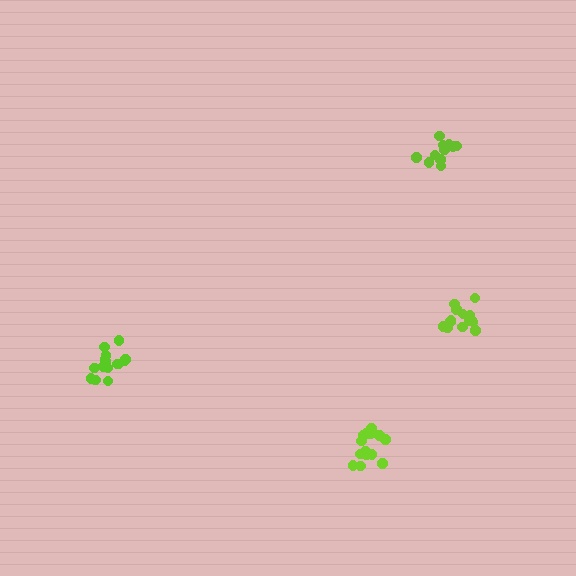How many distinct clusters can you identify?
There are 4 distinct clusters.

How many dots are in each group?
Group 1: 15 dots, Group 2: 15 dots, Group 3: 14 dots, Group 4: 11 dots (55 total).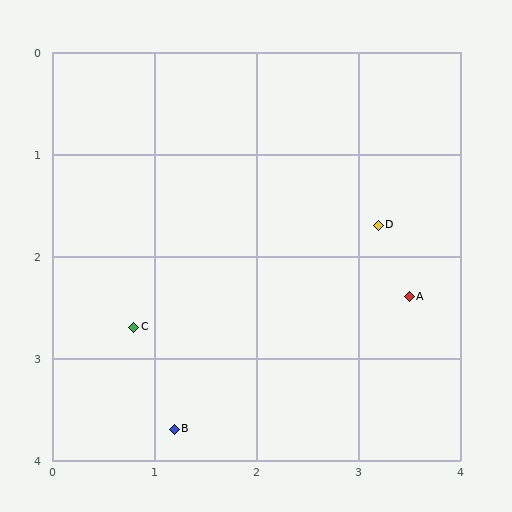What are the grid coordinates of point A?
Point A is at approximately (3.5, 2.4).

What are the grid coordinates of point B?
Point B is at approximately (1.2, 3.7).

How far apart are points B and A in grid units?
Points B and A are about 2.6 grid units apart.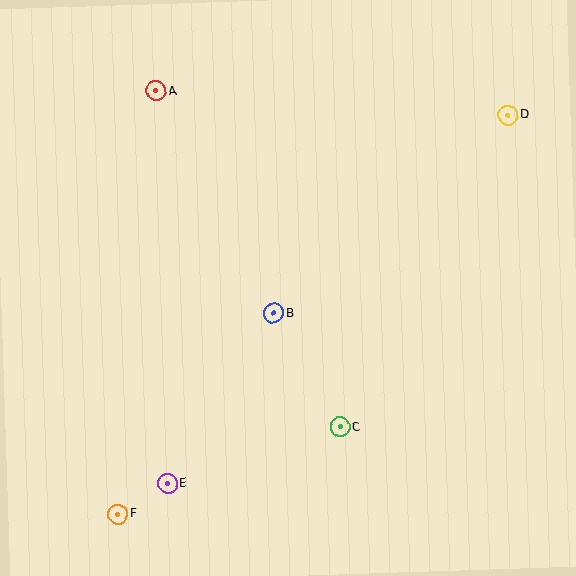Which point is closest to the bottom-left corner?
Point F is closest to the bottom-left corner.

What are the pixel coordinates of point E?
Point E is at (168, 483).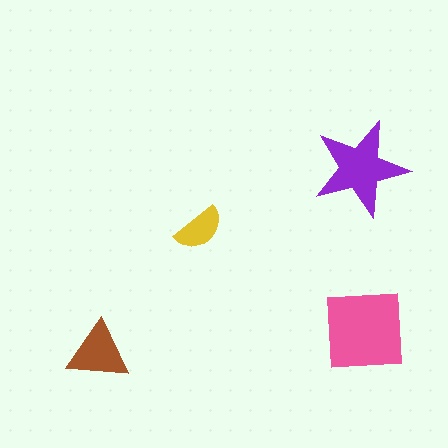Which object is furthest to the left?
The brown triangle is leftmost.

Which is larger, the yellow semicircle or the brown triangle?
The brown triangle.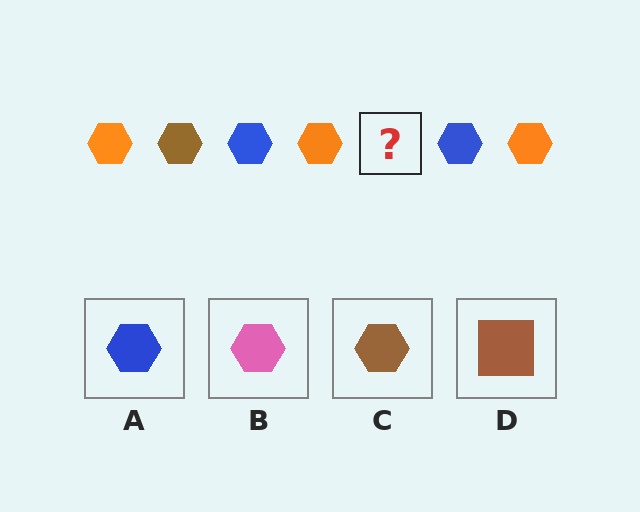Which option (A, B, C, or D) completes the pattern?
C.